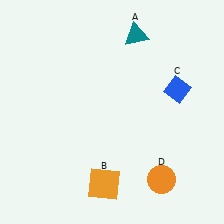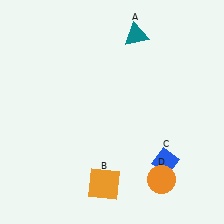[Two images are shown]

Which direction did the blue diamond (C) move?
The blue diamond (C) moved down.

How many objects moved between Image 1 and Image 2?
1 object moved between the two images.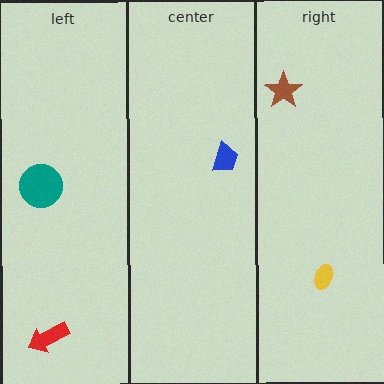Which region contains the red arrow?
The left region.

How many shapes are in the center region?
1.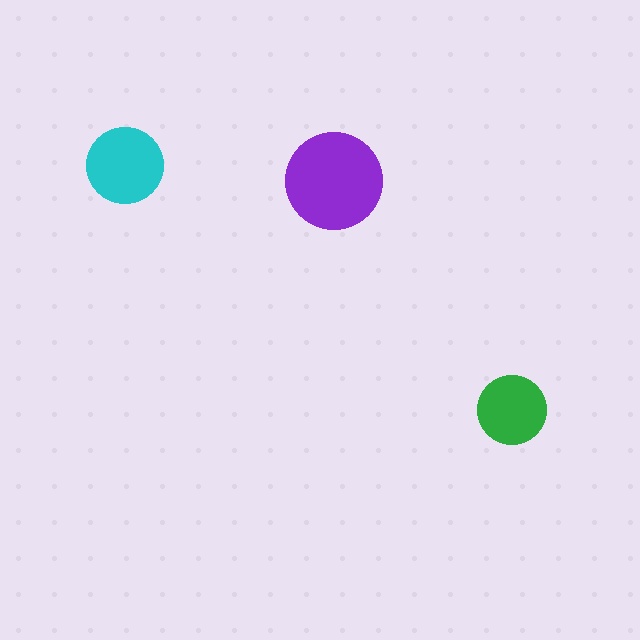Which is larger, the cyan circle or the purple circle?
The purple one.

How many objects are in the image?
There are 3 objects in the image.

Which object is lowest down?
The green circle is bottommost.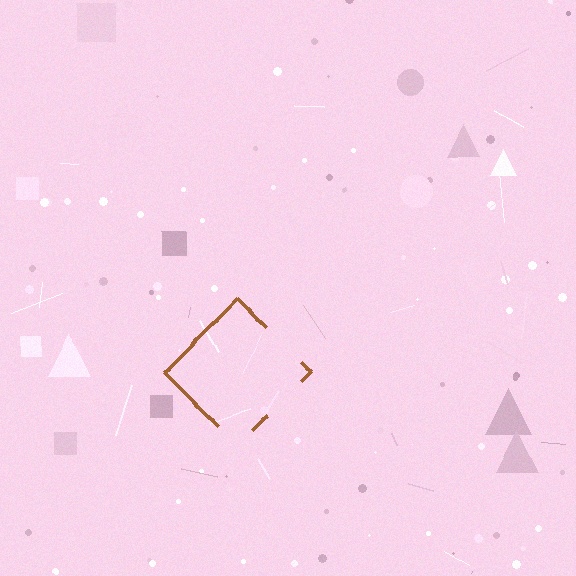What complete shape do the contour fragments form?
The contour fragments form a diamond.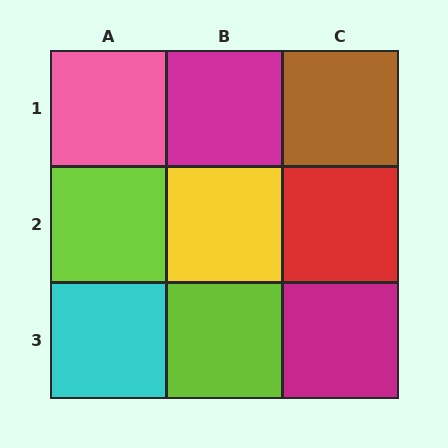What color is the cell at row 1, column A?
Pink.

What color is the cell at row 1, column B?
Magenta.